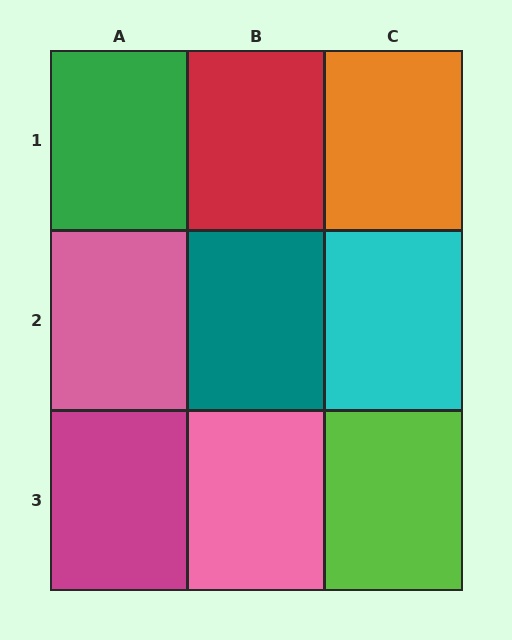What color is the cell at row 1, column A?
Green.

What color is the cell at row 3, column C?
Lime.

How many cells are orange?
1 cell is orange.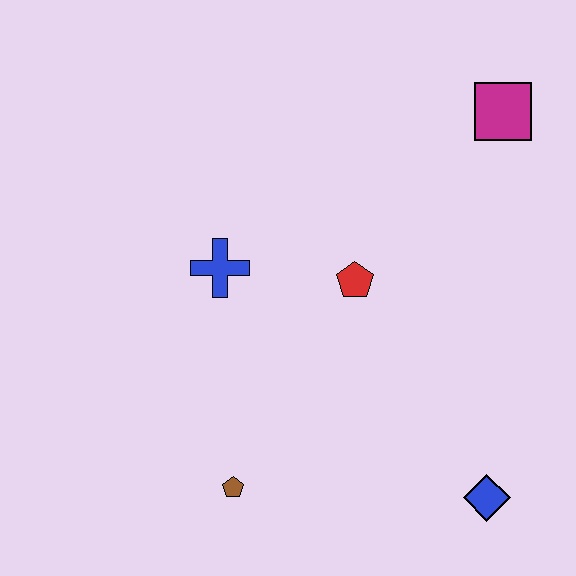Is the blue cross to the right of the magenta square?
No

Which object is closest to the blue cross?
The red pentagon is closest to the blue cross.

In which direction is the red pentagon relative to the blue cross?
The red pentagon is to the right of the blue cross.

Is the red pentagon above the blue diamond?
Yes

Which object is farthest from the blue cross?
The blue diamond is farthest from the blue cross.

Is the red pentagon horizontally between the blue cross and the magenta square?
Yes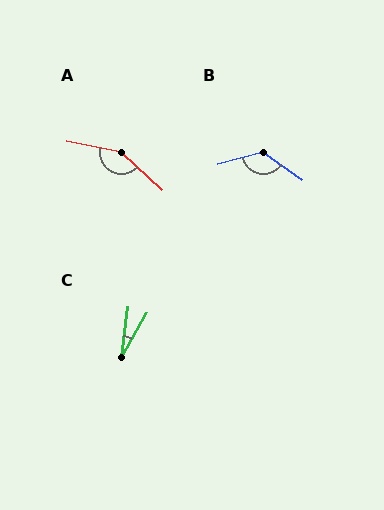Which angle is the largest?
A, at approximately 149 degrees.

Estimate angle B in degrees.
Approximately 131 degrees.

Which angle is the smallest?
C, at approximately 22 degrees.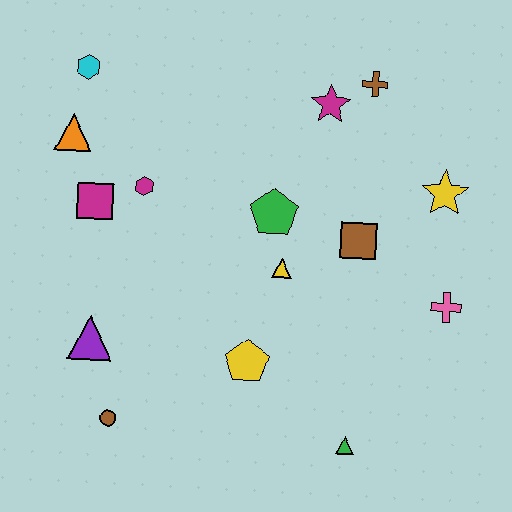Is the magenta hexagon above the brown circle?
Yes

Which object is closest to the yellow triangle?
The green pentagon is closest to the yellow triangle.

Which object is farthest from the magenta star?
The brown circle is farthest from the magenta star.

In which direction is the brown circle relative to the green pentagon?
The brown circle is below the green pentagon.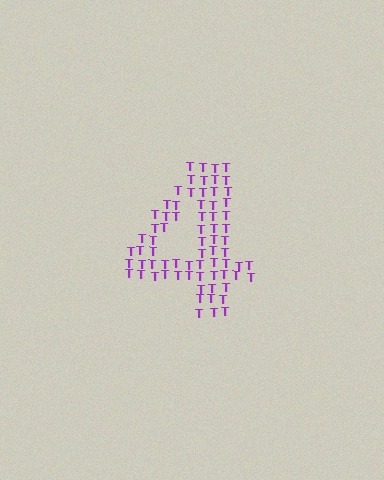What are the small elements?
The small elements are letter T's.